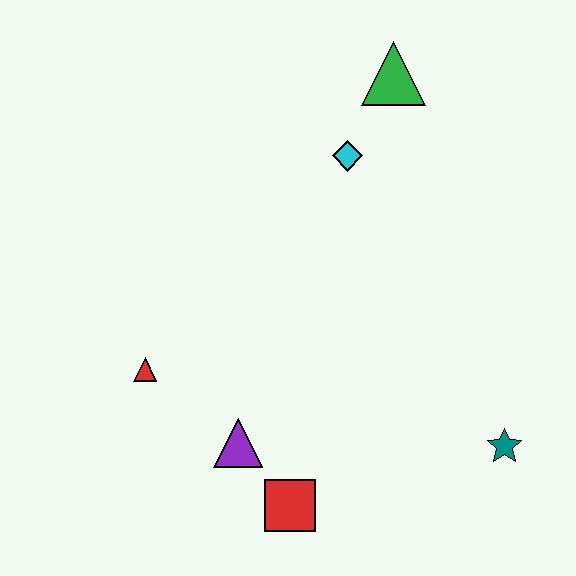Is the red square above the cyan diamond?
No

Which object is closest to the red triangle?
The purple triangle is closest to the red triangle.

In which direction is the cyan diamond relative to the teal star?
The cyan diamond is above the teal star.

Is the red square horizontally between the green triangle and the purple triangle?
Yes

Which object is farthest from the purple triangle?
The green triangle is farthest from the purple triangle.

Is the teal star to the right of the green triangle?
Yes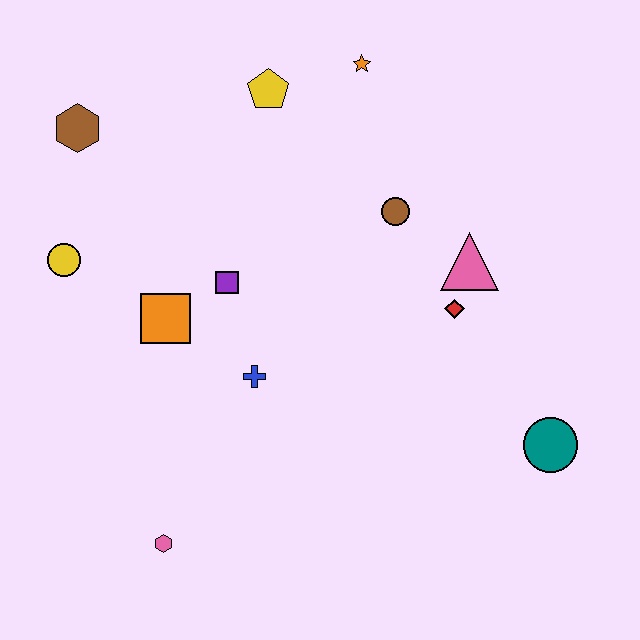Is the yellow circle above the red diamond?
Yes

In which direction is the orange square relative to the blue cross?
The orange square is to the left of the blue cross.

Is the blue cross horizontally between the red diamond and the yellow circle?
Yes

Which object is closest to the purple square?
The orange square is closest to the purple square.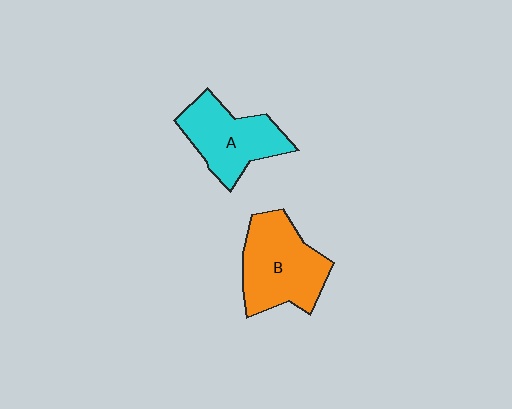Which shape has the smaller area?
Shape A (cyan).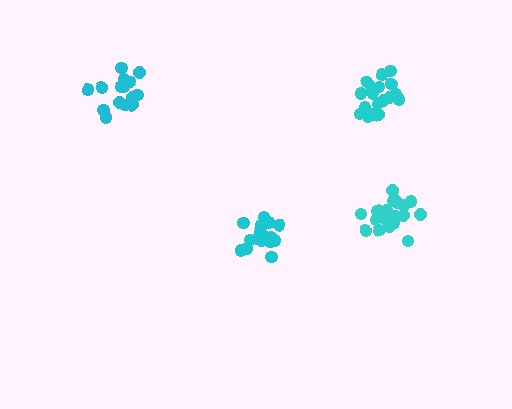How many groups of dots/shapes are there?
There are 4 groups.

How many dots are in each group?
Group 1: 20 dots, Group 2: 16 dots, Group 3: 18 dots, Group 4: 16 dots (70 total).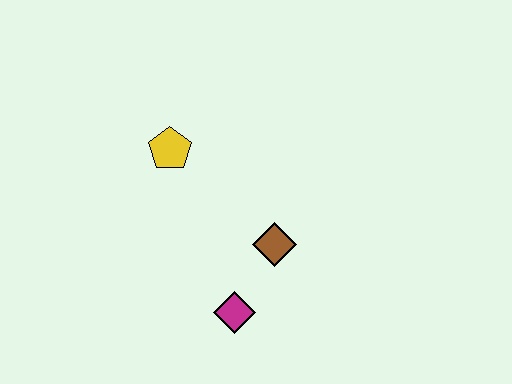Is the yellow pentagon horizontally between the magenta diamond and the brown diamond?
No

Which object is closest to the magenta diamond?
The brown diamond is closest to the magenta diamond.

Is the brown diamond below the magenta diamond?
No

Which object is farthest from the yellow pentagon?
The magenta diamond is farthest from the yellow pentagon.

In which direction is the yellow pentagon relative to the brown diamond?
The yellow pentagon is to the left of the brown diamond.